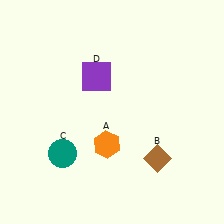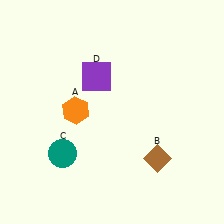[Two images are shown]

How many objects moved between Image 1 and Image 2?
1 object moved between the two images.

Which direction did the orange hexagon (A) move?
The orange hexagon (A) moved up.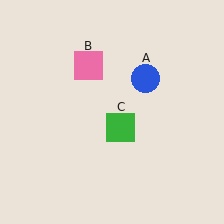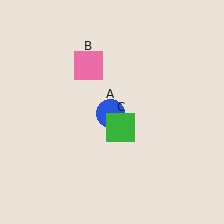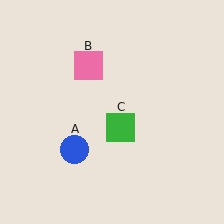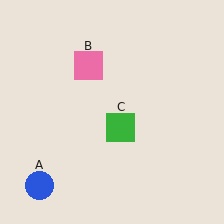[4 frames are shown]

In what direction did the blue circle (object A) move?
The blue circle (object A) moved down and to the left.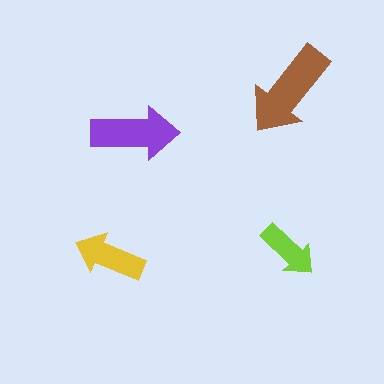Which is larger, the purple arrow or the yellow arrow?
The purple one.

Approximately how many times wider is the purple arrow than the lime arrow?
About 1.5 times wider.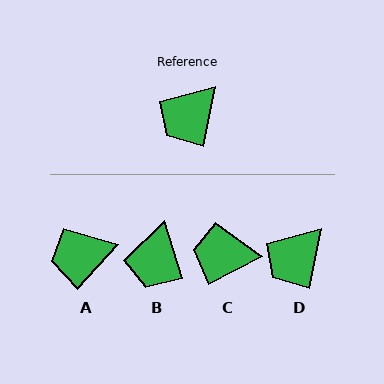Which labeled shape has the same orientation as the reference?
D.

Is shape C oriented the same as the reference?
No, it is off by about 51 degrees.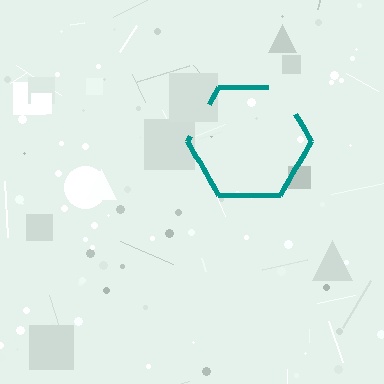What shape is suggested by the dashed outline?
The dashed outline suggests a hexagon.